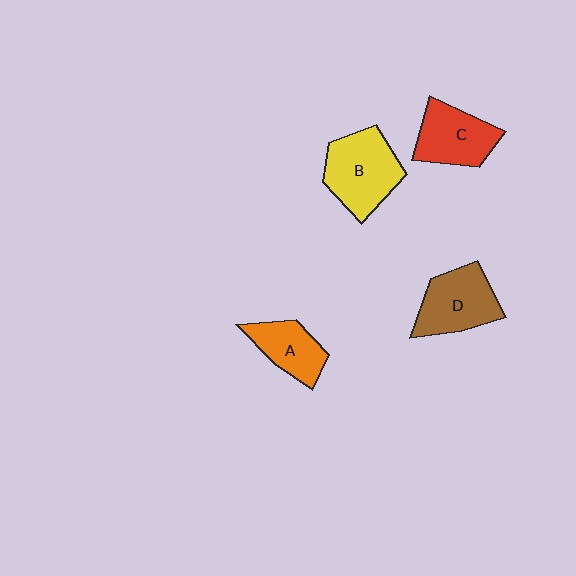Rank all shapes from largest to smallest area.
From largest to smallest: B (yellow), D (brown), C (red), A (orange).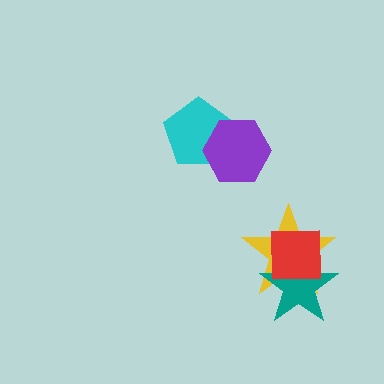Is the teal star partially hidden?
Yes, it is partially covered by another shape.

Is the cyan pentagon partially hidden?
Yes, it is partially covered by another shape.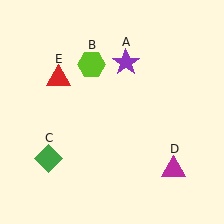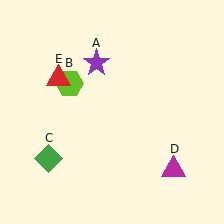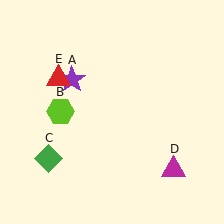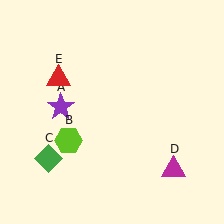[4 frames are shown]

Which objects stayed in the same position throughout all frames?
Green diamond (object C) and magenta triangle (object D) and red triangle (object E) remained stationary.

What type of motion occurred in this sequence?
The purple star (object A), lime hexagon (object B) rotated counterclockwise around the center of the scene.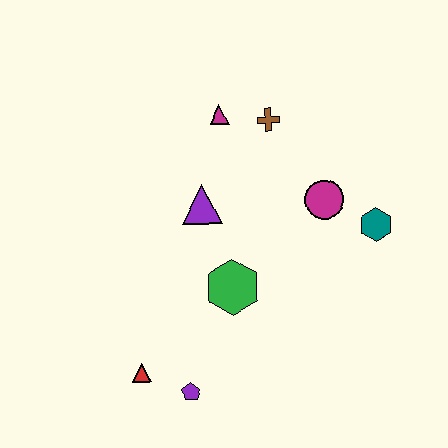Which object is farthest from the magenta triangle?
The purple pentagon is farthest from the magenta triangle.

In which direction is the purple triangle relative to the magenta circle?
The purple triangle is to the left of the magenta circle.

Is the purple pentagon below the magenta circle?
Yes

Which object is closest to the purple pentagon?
The red triangle is closest to the purple pentagon.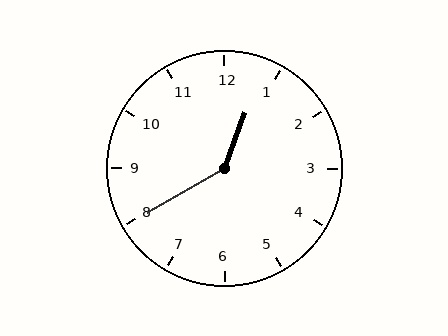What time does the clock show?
12:40.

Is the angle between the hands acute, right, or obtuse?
It is obtuse.